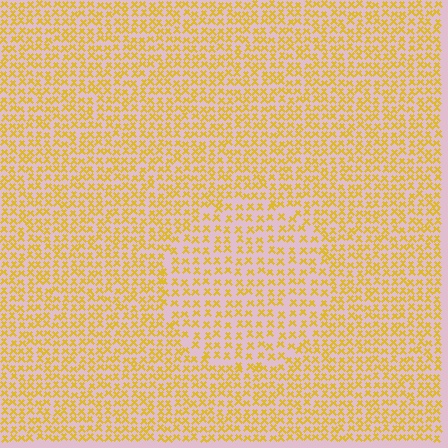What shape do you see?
I see a circle.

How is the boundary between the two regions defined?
The boundary is defined by a change in element density (approximately 1.5x ratio). All elements are the same color, size, and shape.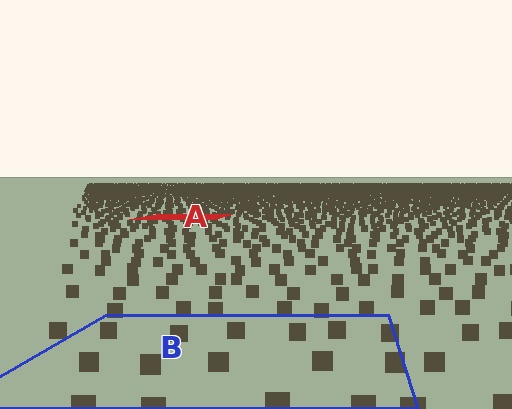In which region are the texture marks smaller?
The texture marks are smaller in region A, because it is farther away.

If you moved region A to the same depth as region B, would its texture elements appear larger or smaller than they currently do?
They would appear larger. At a closer depth, the same texture elements are projected at a bigger on-screen size.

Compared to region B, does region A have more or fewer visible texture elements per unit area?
Region A has more texture elements per unit area — they are packed more densely because it is farther away.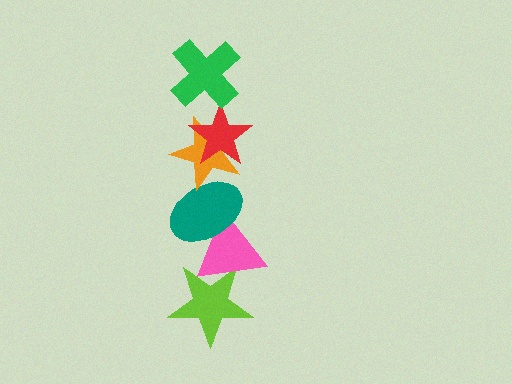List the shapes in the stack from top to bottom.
From top to bottom: the green cross, the red star, the orange star, the teal ellipse, the pink triangle, the lime star.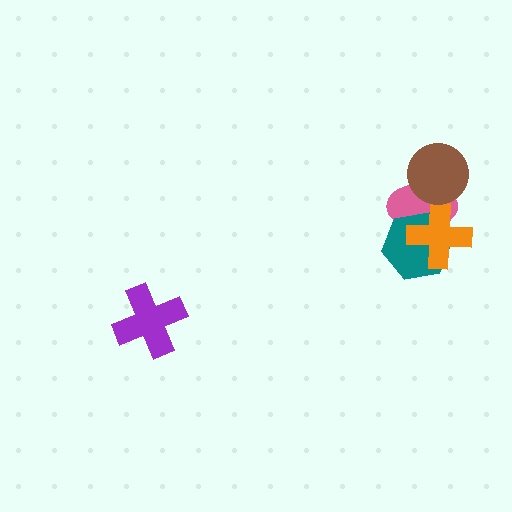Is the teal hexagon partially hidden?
Yes, it is partially covered by another shape.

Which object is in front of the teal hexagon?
The orange cross is in front of the teal hexagon.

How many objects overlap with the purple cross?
0 objects overlap with the purple cross.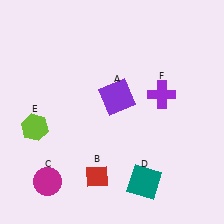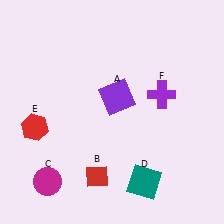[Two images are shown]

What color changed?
The hexagon (E) changed from lime in Image 1 to red in Image 2.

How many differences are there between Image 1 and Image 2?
There is 1 difference between the two images.